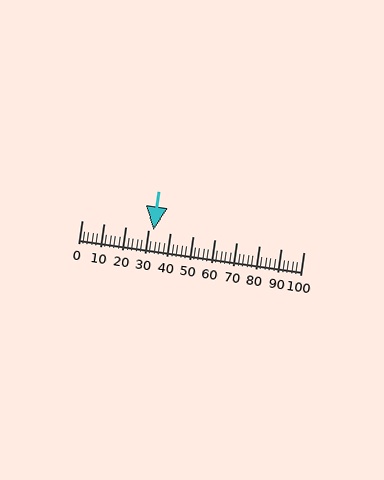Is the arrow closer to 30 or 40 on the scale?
The arrow is closer to 30.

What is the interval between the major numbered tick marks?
The major tick marks are spaced 10 units apart.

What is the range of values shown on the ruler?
The ruler shows values from 0 to 100.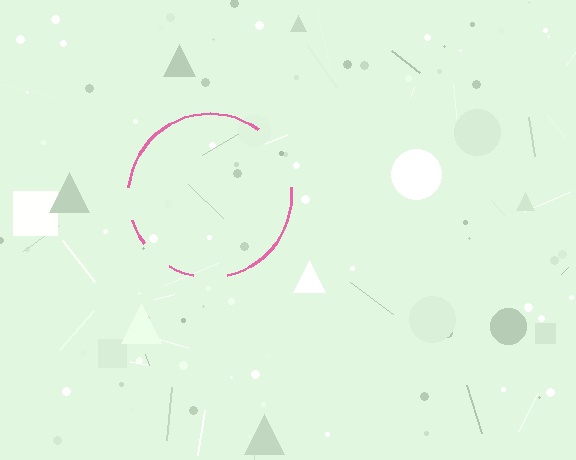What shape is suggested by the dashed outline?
The dashed outline suggests a circle.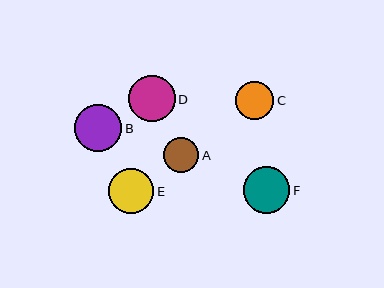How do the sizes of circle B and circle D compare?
Circle B and circle D are approximately the same size.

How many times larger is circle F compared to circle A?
Circle F is approximately 1.3 times the size of circle A.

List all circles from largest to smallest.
From largest to smallest: B, D, F, E, C, A.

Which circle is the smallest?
Circle A is the smallest with a size of approximately 35 pixels.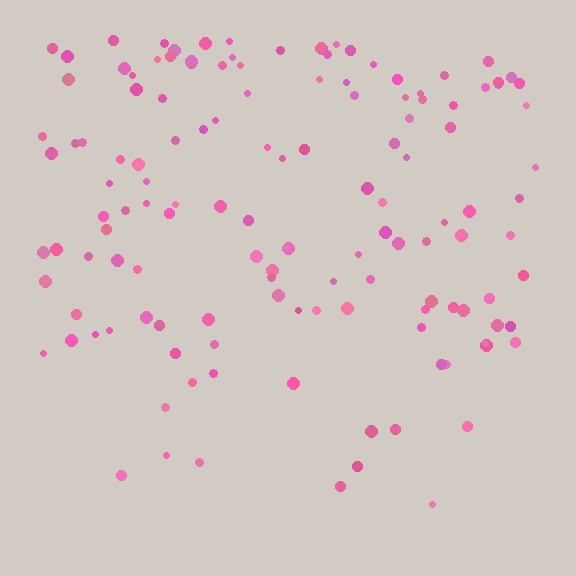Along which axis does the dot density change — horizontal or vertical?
Vertical.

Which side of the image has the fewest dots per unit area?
The bottom.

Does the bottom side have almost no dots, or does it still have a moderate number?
Still a moderate number, just noticeably fewer than the top.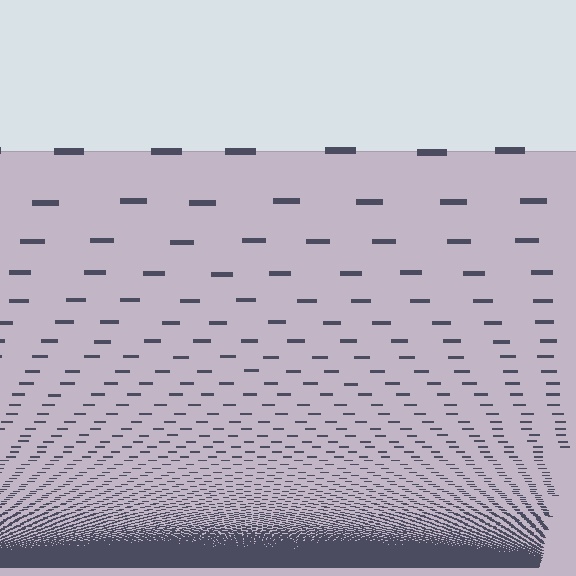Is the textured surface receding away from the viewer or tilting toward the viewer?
The surface appears to tilt toward the viewer. Texture elements get larger and sparser toward the top.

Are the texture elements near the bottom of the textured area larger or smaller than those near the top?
Smaller. The gradient is inverted — elements near the bottom are smaller and denser.